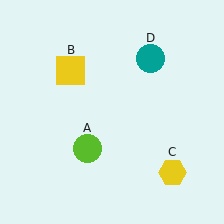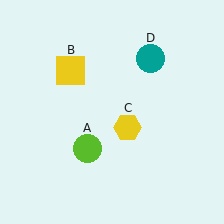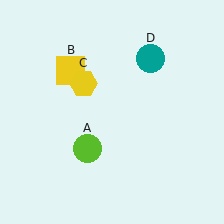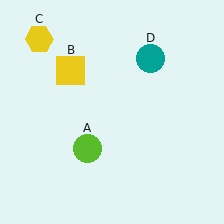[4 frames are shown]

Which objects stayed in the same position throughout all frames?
Lime circle (object A) and yellow square (object B) and teal circle (object D) remained stationary.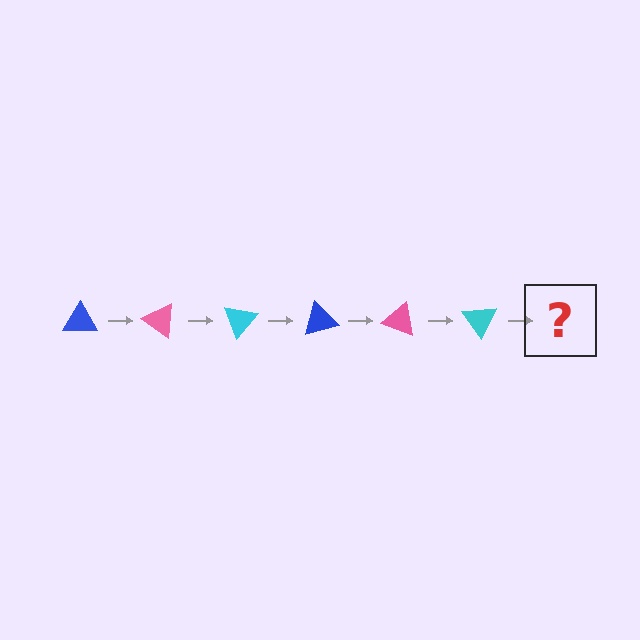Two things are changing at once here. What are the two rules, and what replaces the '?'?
The two rules are that it rotates 35 degrees each step and the color cycles through blue, pink, and cyan. The '?' should be a blue triangle, rotated 210 degrees from the start.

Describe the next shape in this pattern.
It should be a blue triangle, rotated 210 degrees from the start.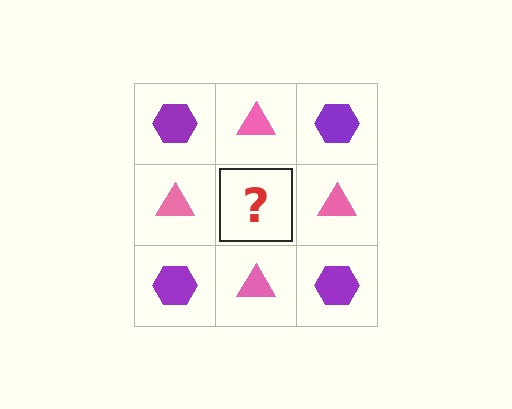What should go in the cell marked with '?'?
The missing cell should contain a purple hexagon.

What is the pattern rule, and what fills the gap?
The rule is that it alternates purple hexagon and pink triangle in a checkerboard pattern. The gap should be filled with a purple hexagon.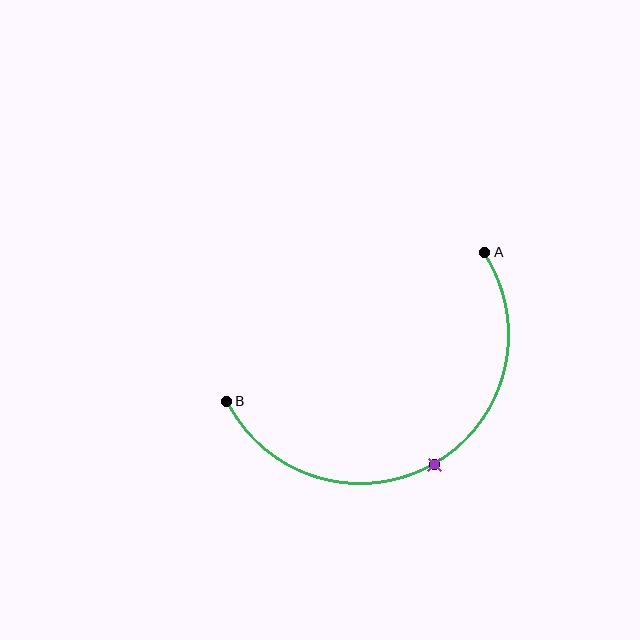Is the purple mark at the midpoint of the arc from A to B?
Yes. The purple mark lies on the arc at equal arc-length from both A and B — it is the arc midpoint.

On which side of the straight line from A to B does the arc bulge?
The arc bulges below the straight line connecting A and B.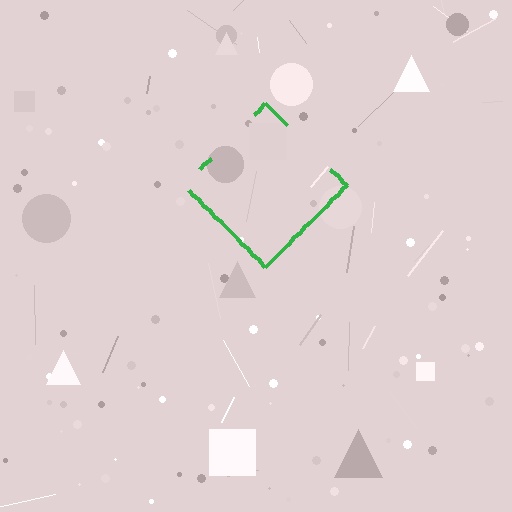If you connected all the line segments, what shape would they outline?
They would outline a diamond.